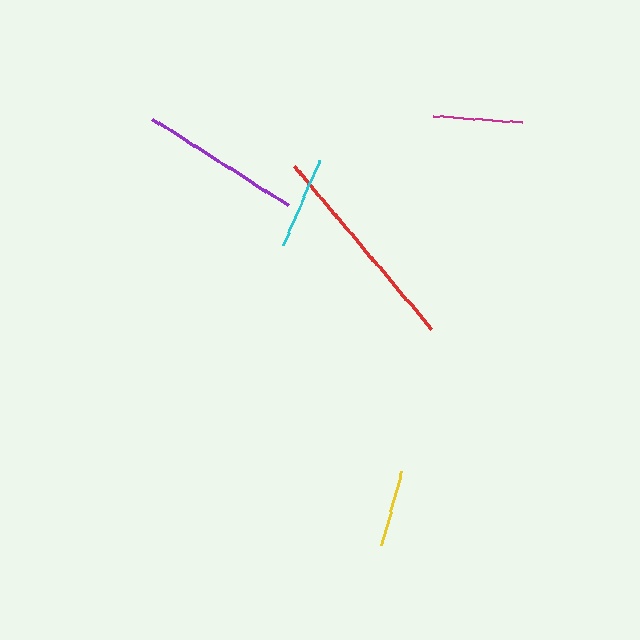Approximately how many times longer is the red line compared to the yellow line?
The red line is approximately 2.8 times the length of the yellow line.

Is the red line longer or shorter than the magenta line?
The red line is longer than the magenta line.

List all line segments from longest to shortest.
From longest to shortest: red, purple, cyan, magenta, yellow.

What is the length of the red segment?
The red segment is approximately 214 pixels long.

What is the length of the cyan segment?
The cyan segment is approximately 92 pixels long.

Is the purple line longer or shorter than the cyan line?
The purple line is longer than the cyan line.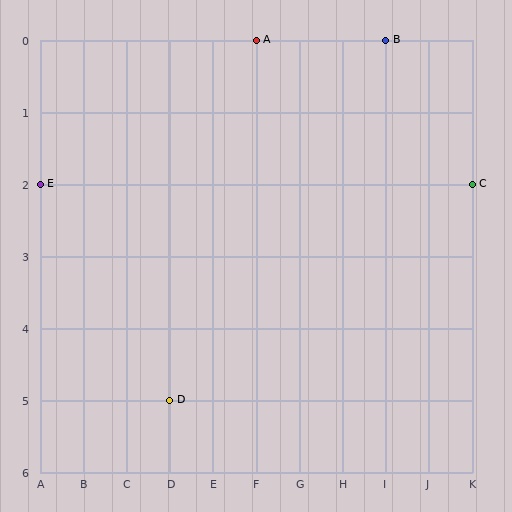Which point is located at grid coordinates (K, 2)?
Point C is at (K, 2).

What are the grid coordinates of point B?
Point B is at grid coordinates (I, 0).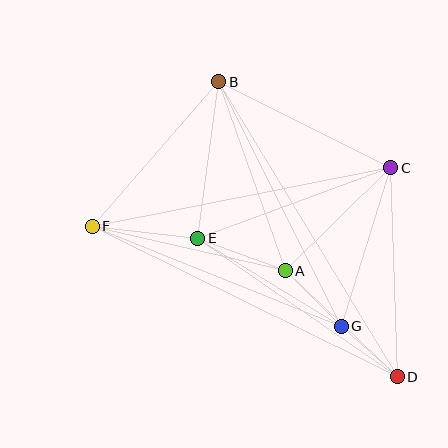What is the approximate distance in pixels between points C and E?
The distance between C and E is approximately 205 pixels.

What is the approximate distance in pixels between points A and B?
The distance between A and B is approximately 200 pixels.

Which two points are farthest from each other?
Points B and D are farthest from each other.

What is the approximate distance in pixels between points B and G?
The distance between B and G is approximately 273 pixels.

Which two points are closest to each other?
Points D and G are closest to each other.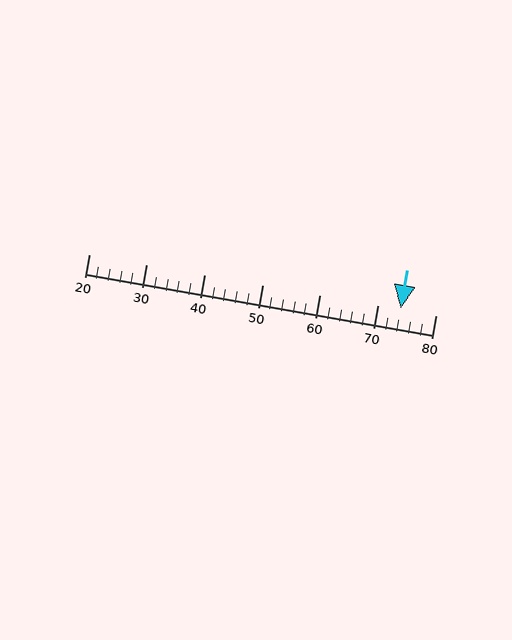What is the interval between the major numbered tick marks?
The major tick marks are spaced 10 units apart.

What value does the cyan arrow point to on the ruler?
The cyan arrow points to approximately 74.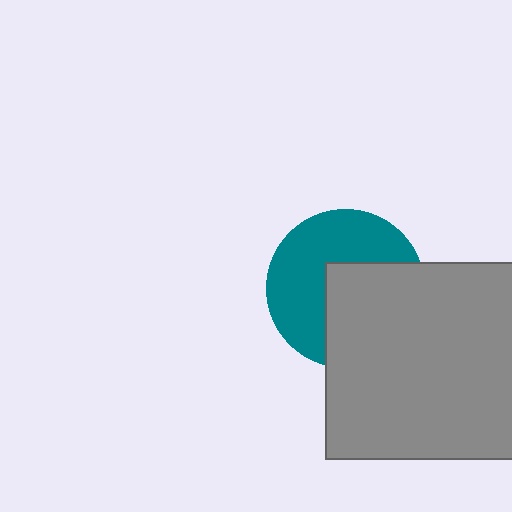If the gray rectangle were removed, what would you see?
You would see the complete teal circle.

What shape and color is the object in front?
The object in front is a gray rectangle.